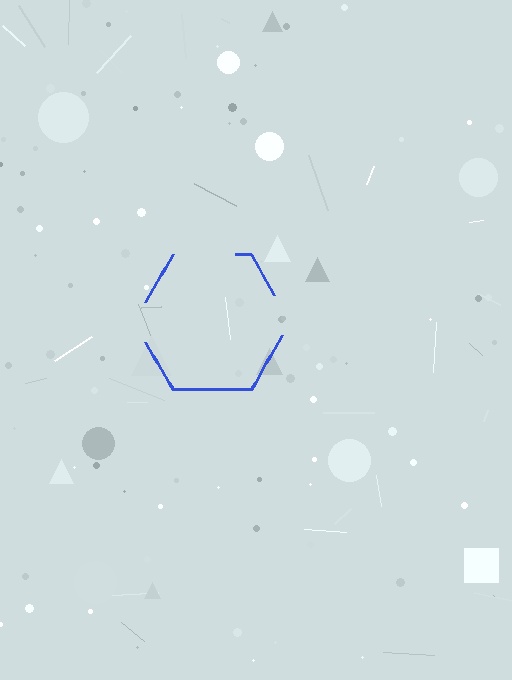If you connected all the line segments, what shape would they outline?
They would outline a hexagon.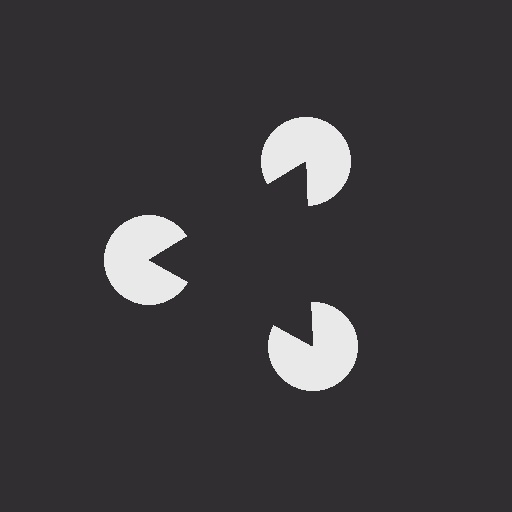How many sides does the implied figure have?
3 sides.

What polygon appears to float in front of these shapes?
An illusory triangle — its edges are inferred from the aligned wedge cuts in the pac-man discs, not physically drawn.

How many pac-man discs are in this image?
There are 3 — one at each vertex of the illusory triangle.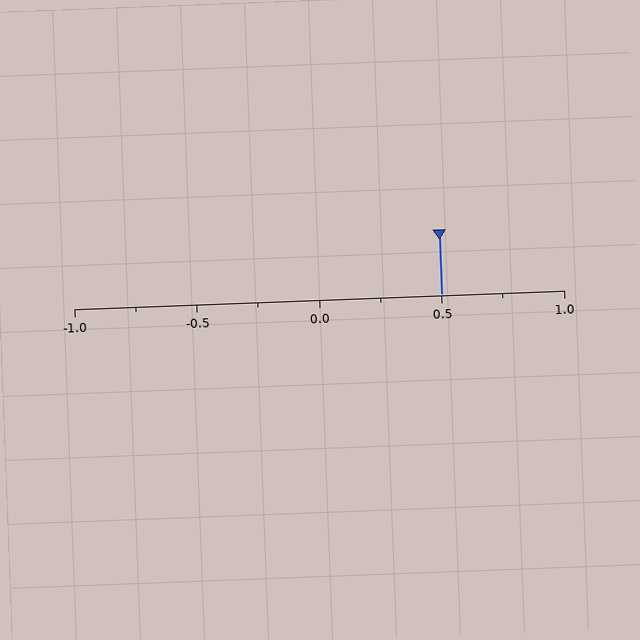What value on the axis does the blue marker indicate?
The marker indicates approximately 0.5.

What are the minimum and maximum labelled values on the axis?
The axis runs from -1.0 to 1.0.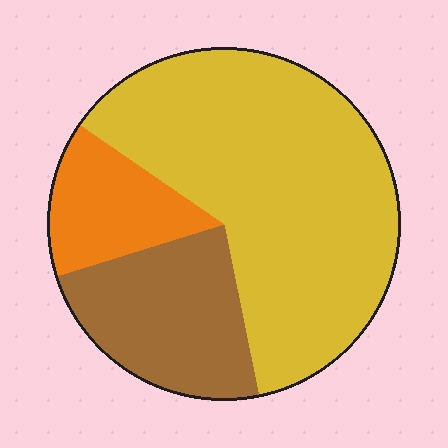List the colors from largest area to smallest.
From largest to smallest: yellow, brown, orange.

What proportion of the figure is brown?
Brown covers 23% of the figure.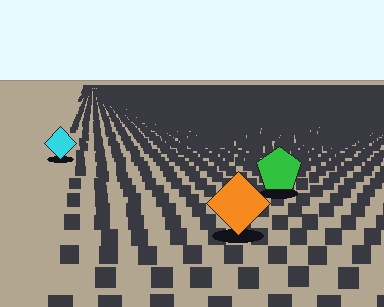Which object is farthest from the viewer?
The cyan diamond is farthest from the viewer. It appears smaller and the ground texture around it is denser.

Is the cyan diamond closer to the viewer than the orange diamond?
No. The orange diamond is closer — you can tell from the texture gradient: the ground texture is coarser near it.